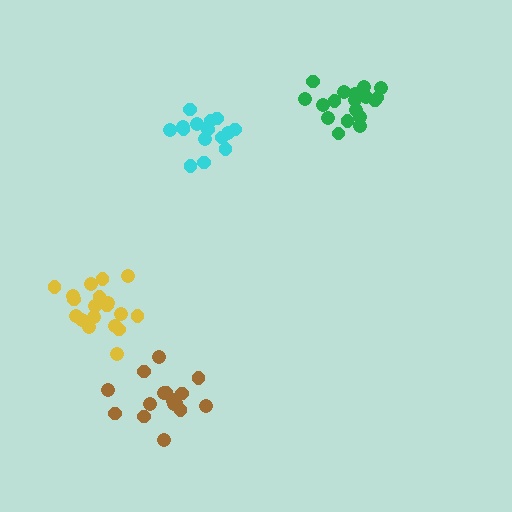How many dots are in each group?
Group 1: 18 dots, Group 2: 19 dots, Group 3: 16 dots, Group 4: 15 dots (68 total).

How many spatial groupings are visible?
There are 4 spatial groupings.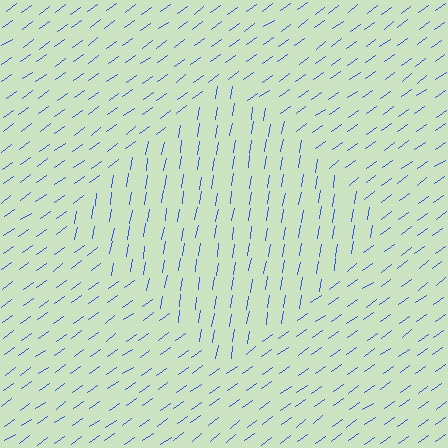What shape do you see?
I see a diamond.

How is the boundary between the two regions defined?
The boundary is defined purely by a change in line orientation (approximately 45 degrees difference). All lines are the same color and thickness.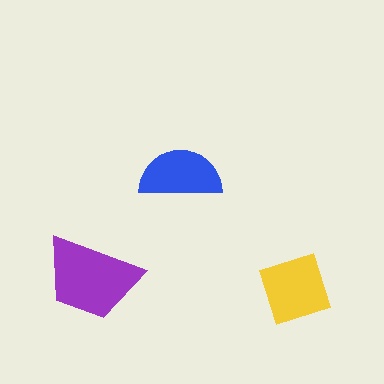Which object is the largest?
The purple trapezoid.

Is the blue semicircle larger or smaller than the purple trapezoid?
Smaller.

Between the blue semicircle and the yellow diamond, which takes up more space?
The yellow diamond.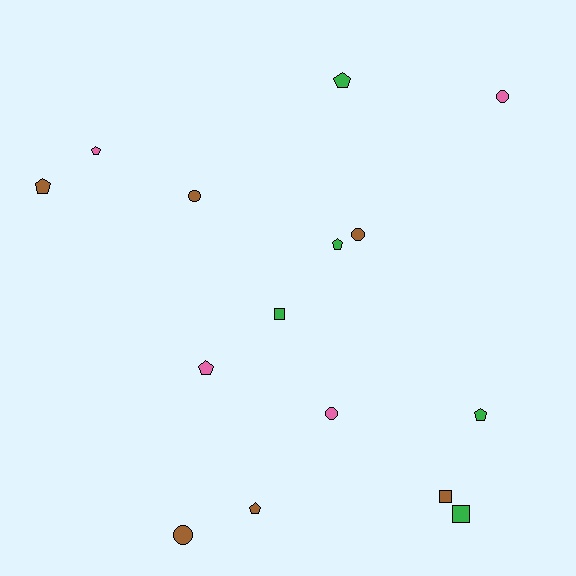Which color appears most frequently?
Brown, with 6 objects.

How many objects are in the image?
There are 15 objects.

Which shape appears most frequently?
Pentagon, with 7 objects.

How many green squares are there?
There are 2 green squares.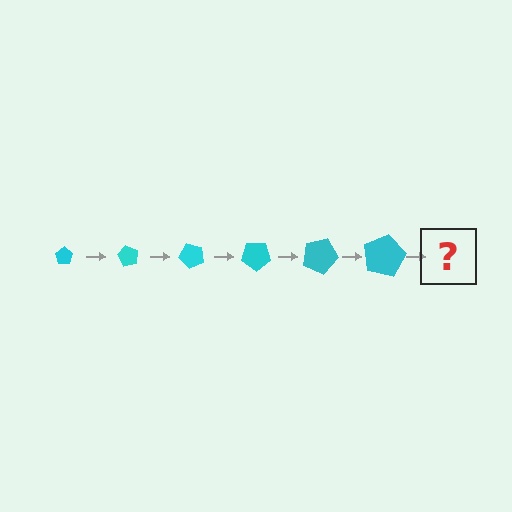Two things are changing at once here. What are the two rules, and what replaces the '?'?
The two rules are that the pentagon grows larger each step and it rotates 60 degrees each step. The '?' should be a pentagon, larger than the previous one and rotated 360 degrees from the start.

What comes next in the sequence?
The next element should be a pentagon, larger than the previous one and rotated 360 degrees from the start.